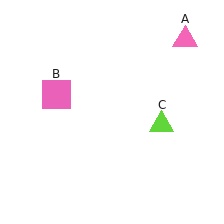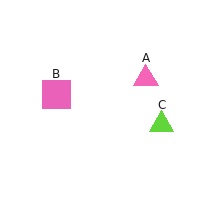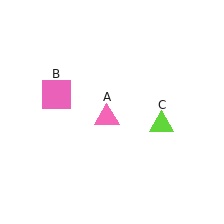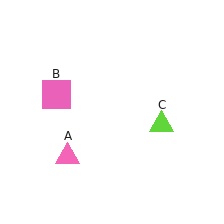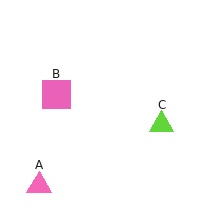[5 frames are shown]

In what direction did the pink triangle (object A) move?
The pink triangle (object A) moved down and to the left.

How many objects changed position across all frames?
1 object changed position: pink triangle (object A).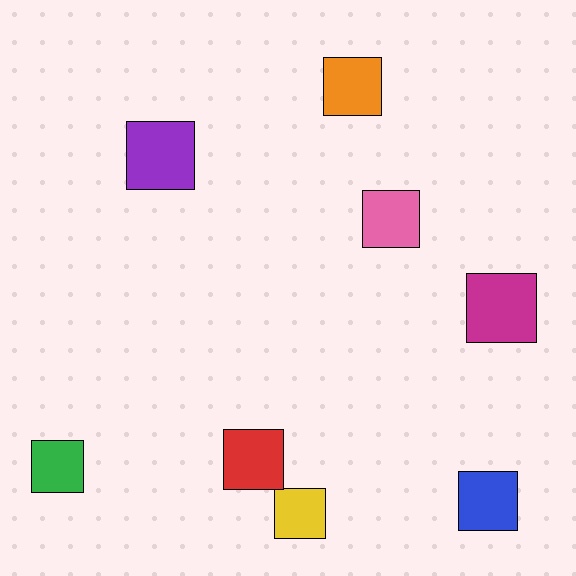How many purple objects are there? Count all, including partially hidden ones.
There is 1 purple object.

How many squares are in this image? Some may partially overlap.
There are 8 squares.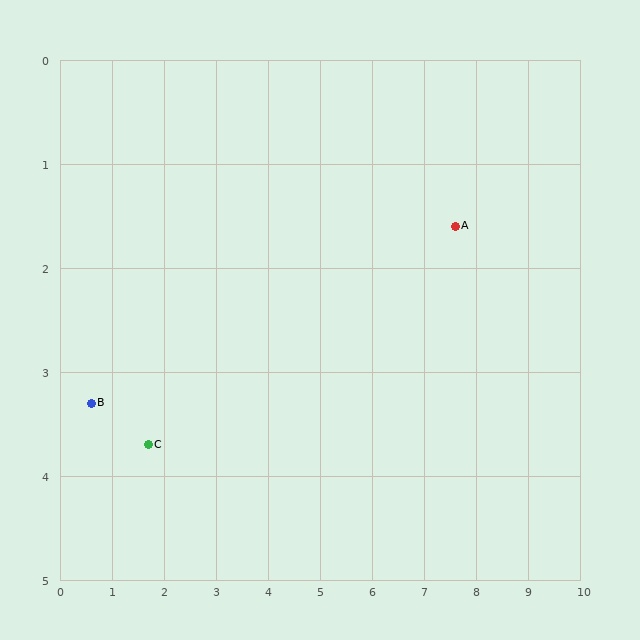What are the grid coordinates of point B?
Point B is at approximately (0.6, 3.3).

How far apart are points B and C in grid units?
Points B and C are about 1.2 grid units apart.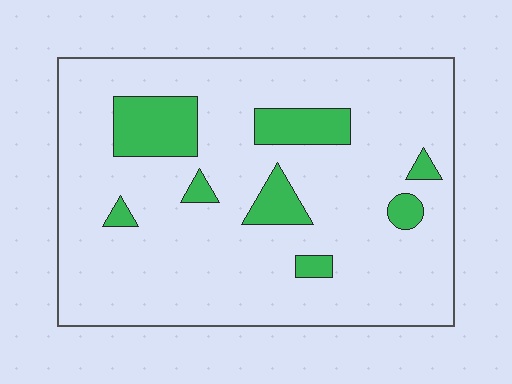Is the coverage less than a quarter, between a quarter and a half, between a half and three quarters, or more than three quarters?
Less than a quarter.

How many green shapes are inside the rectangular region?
8.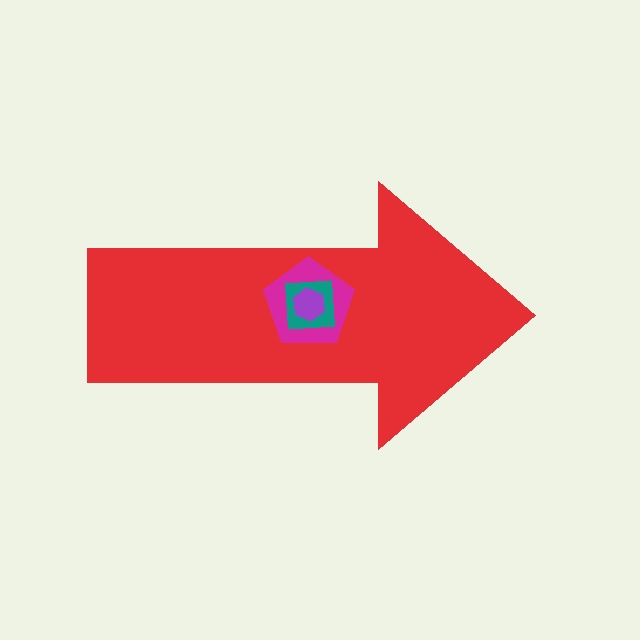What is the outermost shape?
The red arrow.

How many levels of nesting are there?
4.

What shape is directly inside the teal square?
The purple hexagon.